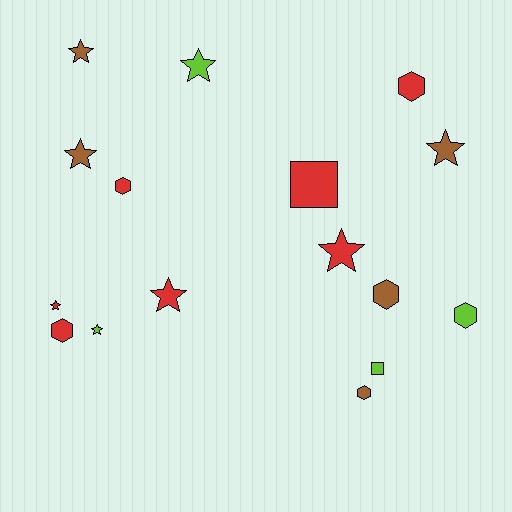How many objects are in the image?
There are 16 objects.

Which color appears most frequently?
Red, with 7 objects.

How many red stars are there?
There are 3 red stars.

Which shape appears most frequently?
Star, with 8 objects.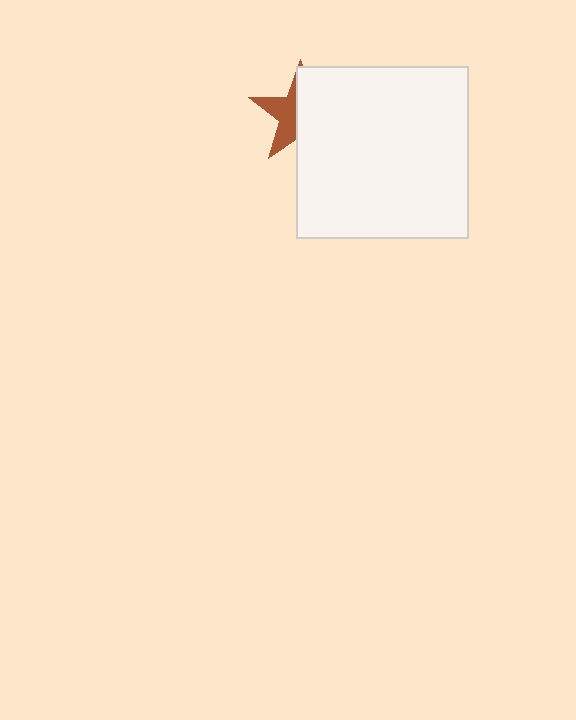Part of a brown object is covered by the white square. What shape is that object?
It is a star.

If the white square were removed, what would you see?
You would see the complete brown star.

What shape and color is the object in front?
The object in front is a white square.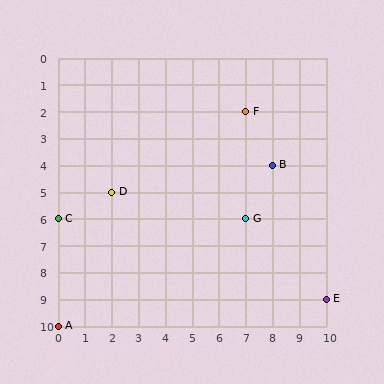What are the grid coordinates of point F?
Point F is at grid coordinates (7, 2).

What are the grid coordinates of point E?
Point E is at grid coordinates (10, 9).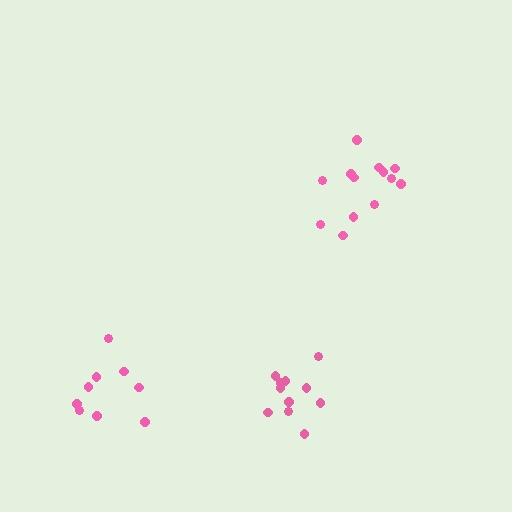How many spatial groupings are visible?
There are 3 spatial groupings.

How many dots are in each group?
Group 1: 9 dots, Group 2: 11 dots, Group 3: 13 dots (33 total).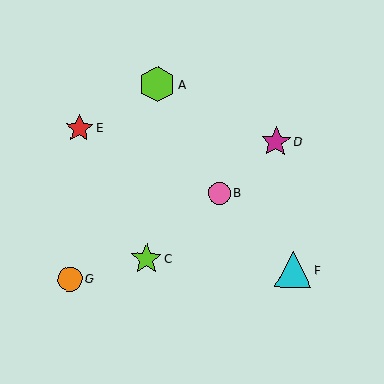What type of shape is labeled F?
Shape F is a cyan triangle.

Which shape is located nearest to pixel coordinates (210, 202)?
The pink circle (labeled B) at (219, 193) is nearest to that location.